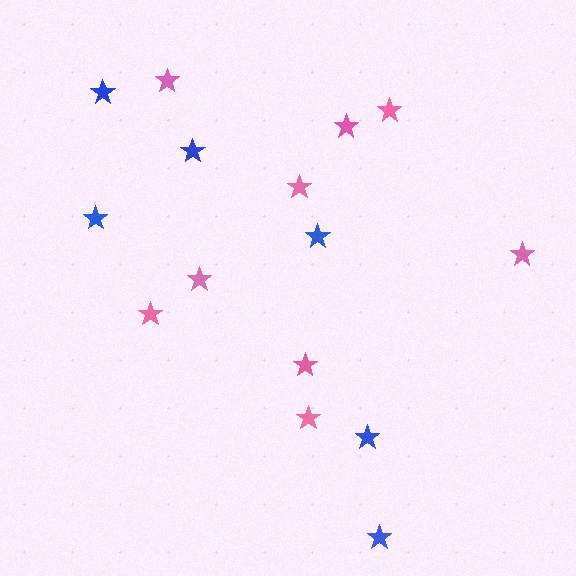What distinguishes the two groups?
There are 2 groups: one group of blue stars (6) and one group of pink stars (9).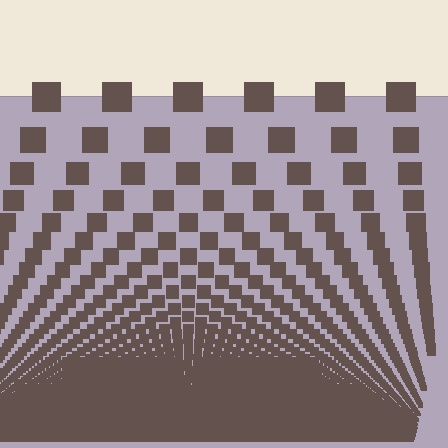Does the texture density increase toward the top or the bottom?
Density increases toward the bottom.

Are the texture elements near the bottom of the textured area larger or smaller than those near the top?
Smaller. The gradient is inverted — elements near the bottom are smaller and denser.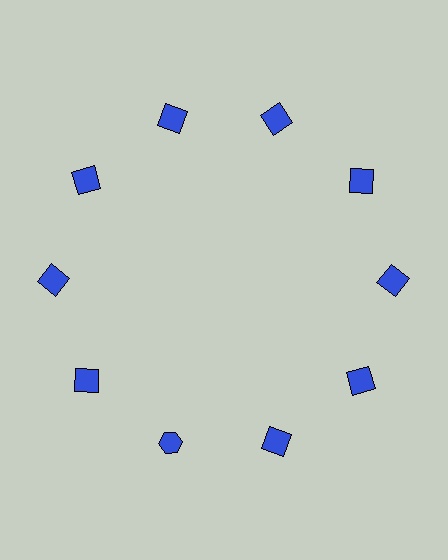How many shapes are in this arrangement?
There are 10 shapes arranged in a ring pattern.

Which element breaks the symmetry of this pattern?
The blue hexagon at roughly the 7 o'clock position breaks the symmetry. All other shapes are blue squares.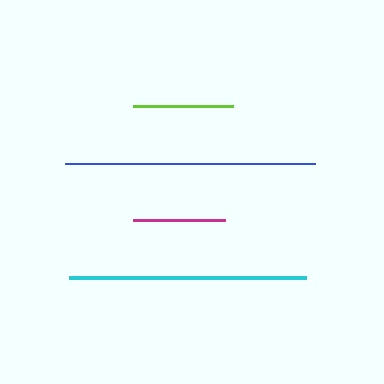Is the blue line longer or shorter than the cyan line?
The blue line is longer than the cyan line.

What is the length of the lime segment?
The lime segment is approximately 100 pixels long.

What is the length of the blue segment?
The blue segment is approximately 250 pixels long.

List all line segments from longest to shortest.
From longest to shortest: blue, cyan, lime, magenta.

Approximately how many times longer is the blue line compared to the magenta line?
The blue line is approximately 2.7 times the length of the magenta line.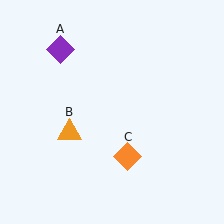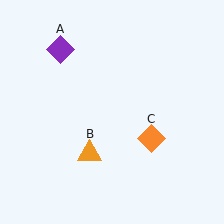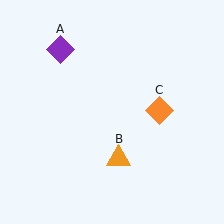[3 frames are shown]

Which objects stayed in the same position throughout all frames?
Purple diamond (object A) remained stationary.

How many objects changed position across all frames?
2 objects changed position: orange triangle (object B), orange diamond (object C).